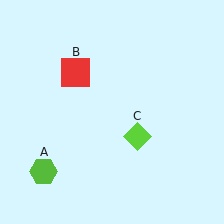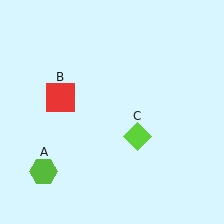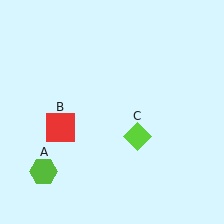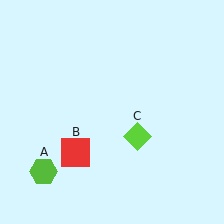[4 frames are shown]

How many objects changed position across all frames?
1 object changed position: red square (object B).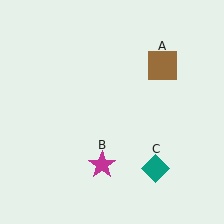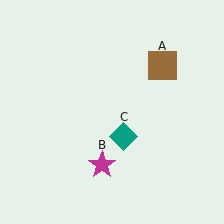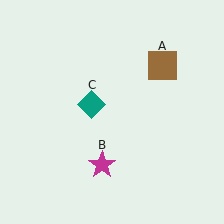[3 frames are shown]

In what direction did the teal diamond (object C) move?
The teal diamond (object C) moved up and to the left.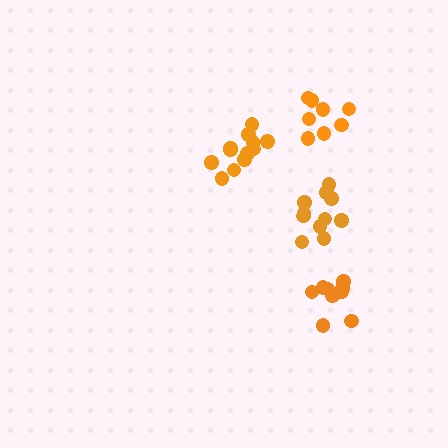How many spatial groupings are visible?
There are 4 spatial groupings.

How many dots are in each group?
Group 1: 9 dots, Group 2: 11 dots, Group 3: 12 dots, Group 4: 8 dots (40 total).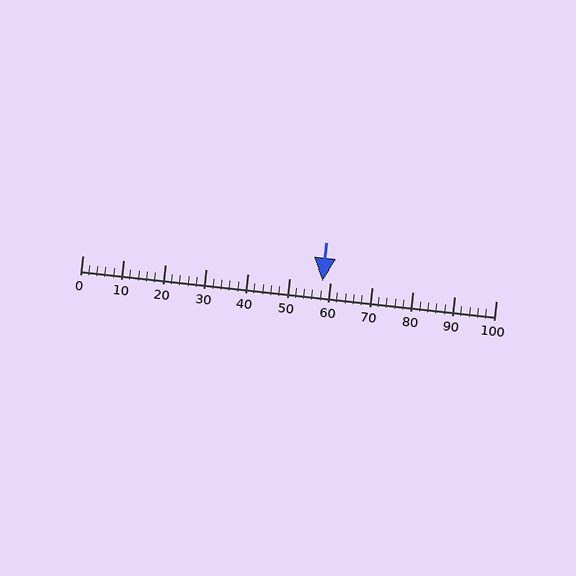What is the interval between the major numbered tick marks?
The major tick marks are spaced 10 units apart.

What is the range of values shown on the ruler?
The ruler shows values from 0 to 100.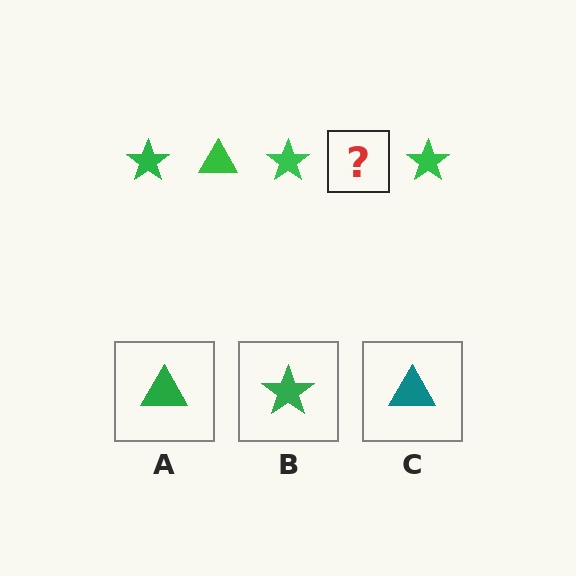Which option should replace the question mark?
Option A.